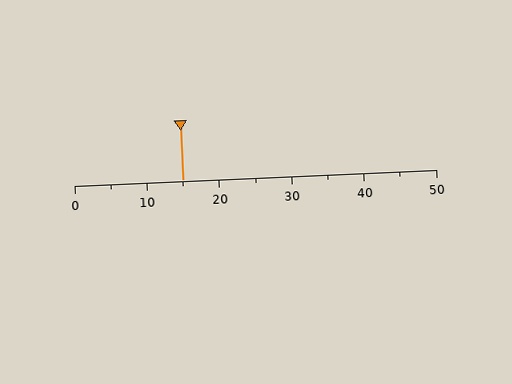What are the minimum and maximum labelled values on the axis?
The axis runs from 0 to 50.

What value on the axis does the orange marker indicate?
The marker indicates approximately 15.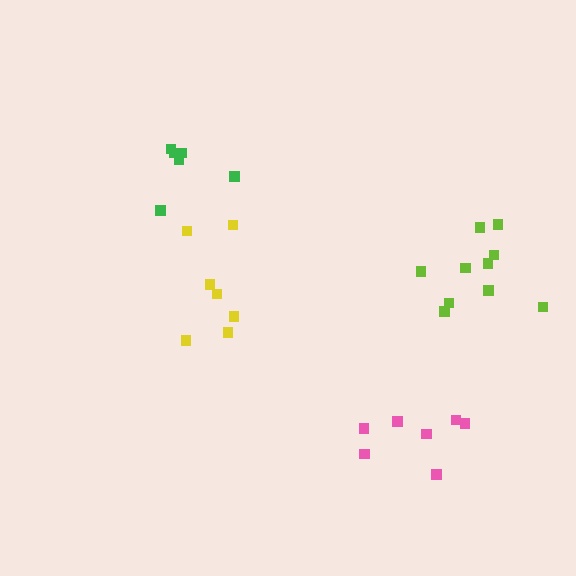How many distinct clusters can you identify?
There are 4 distinct clusters.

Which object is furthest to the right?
The lime cluster is rightmost.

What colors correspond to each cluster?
The clusters are colored: yellow, lime, green, pink.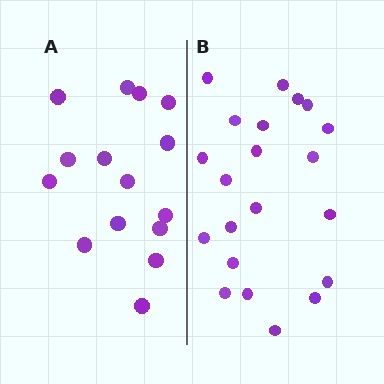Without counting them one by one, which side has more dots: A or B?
Region B (the right region) has more dots.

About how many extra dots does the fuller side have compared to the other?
Region B has about 6 more dots than region A.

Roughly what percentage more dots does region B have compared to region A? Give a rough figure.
About 40% more.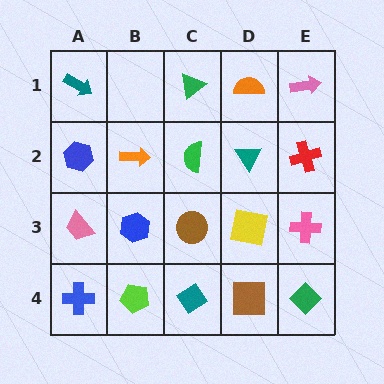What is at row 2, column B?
An orange arrow.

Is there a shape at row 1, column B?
No, that cell is empty.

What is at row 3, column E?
A pink cross.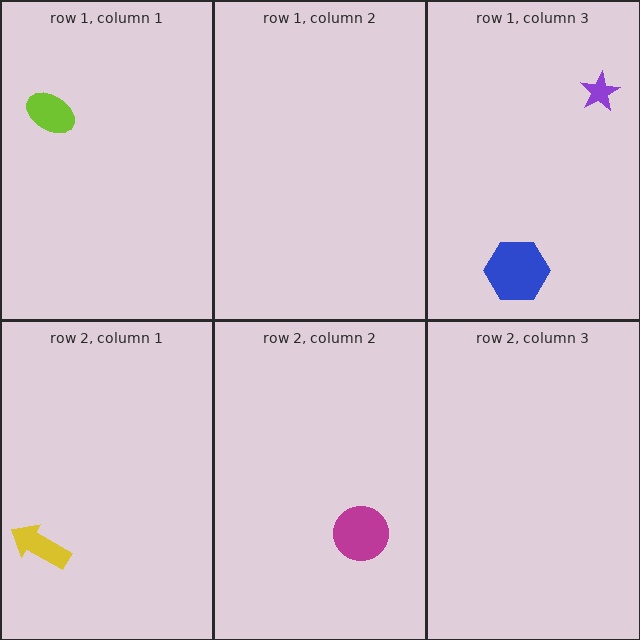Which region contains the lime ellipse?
The row 1, column 1 region.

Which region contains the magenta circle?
The row 2, column 2 region.